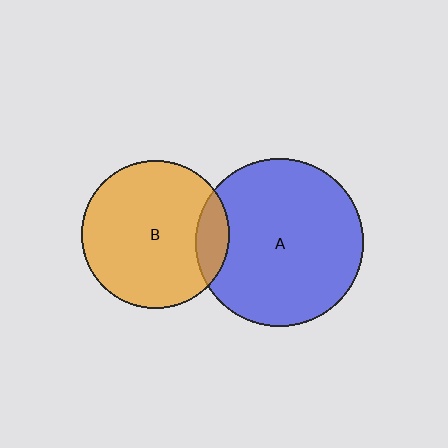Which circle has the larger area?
Circle A (blue).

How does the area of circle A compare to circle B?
Approximately 1.3 times.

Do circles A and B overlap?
Yes.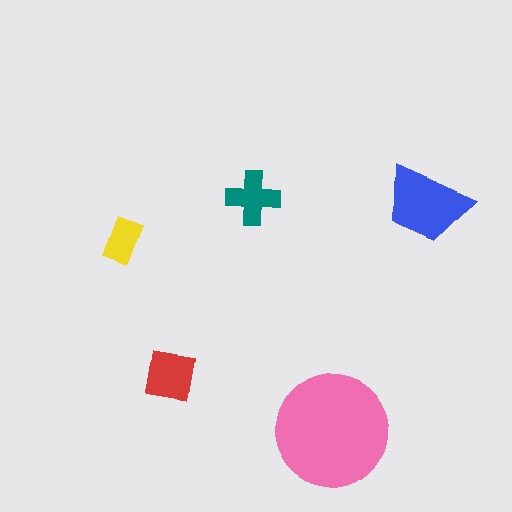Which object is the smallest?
The yellow rectangle.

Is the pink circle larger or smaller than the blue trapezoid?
Larger.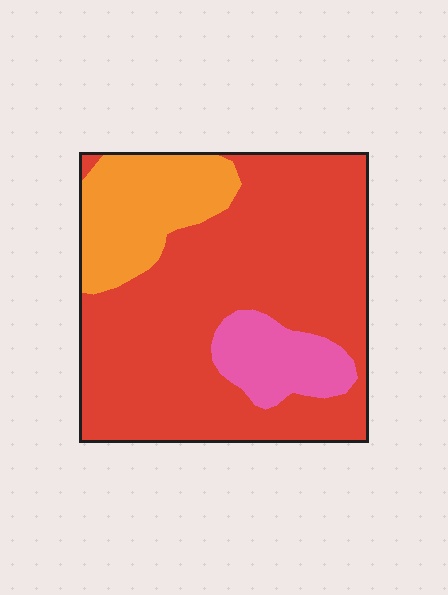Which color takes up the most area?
Red, at roughly 70%.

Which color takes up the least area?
Pink, at roughly 10%.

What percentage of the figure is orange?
Orange takes up about one fifth (1/5) of the figure.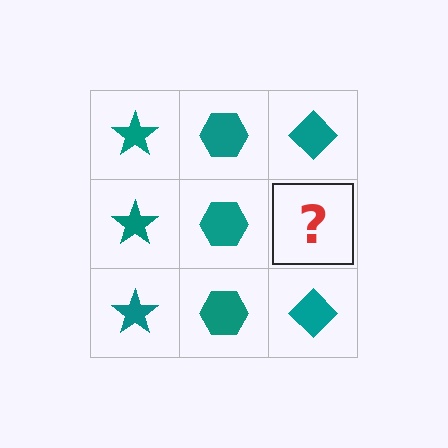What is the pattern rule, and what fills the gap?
The rule is that each column has a consistent shape. The gap should be filled with a teal diamond.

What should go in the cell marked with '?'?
The missing cell should contain a teal diamond.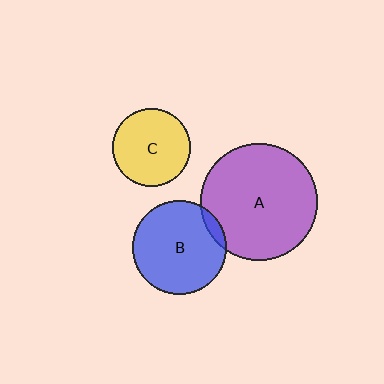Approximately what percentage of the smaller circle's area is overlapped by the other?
Approximately 5%.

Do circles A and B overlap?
Yes.